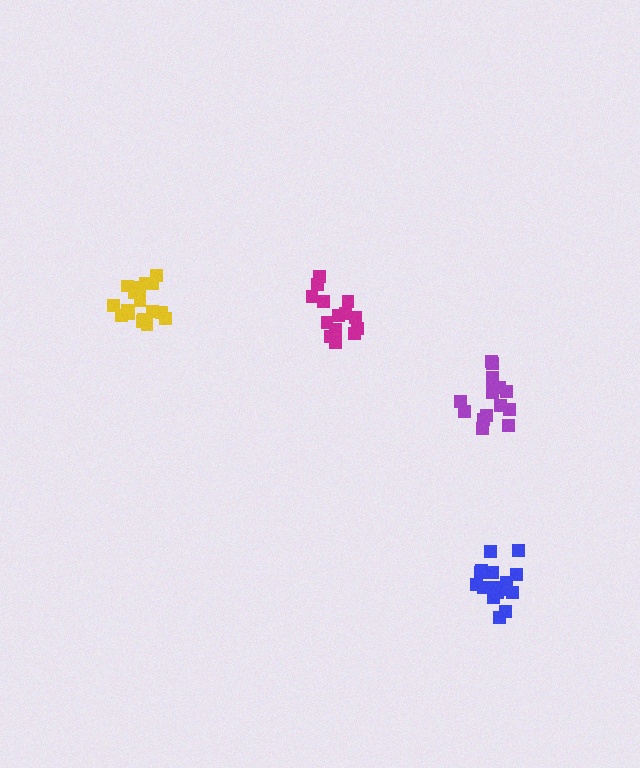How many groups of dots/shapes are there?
There are 4 groups.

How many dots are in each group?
Group 1: 15 dots, Group 2: 14 dots, Group 3: 17 dots, Group 4: 17 dots (63 total).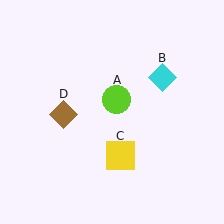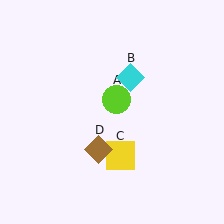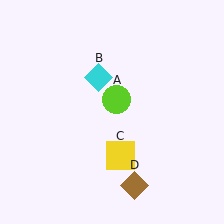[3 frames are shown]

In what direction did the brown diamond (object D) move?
The brown diamond (object D) moved down and to the right.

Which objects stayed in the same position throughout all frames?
Lime circle (object A) and yellow square (object C) remained stationary.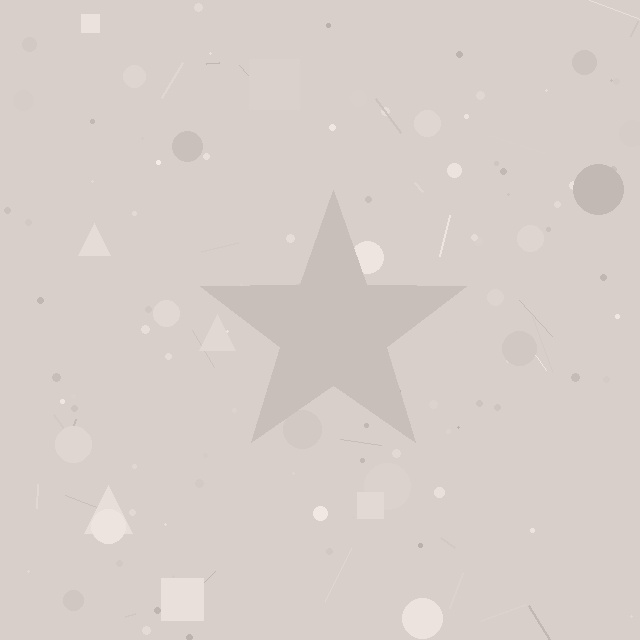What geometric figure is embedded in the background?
A star is embedded in the background.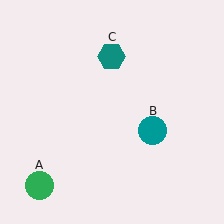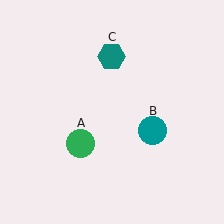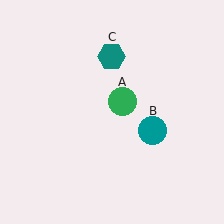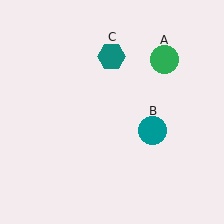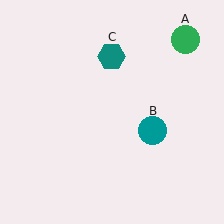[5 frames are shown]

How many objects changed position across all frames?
1 object changed position: green circle (object A).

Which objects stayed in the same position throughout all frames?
Teal circle (object B) and teal hexagon (object C) remained stationary.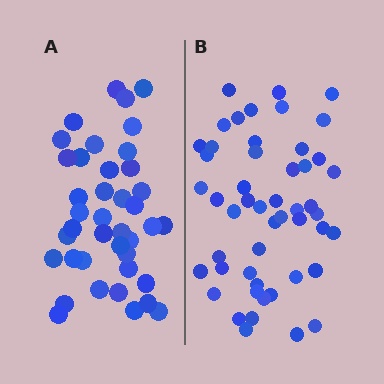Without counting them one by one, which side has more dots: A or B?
Region B (the right region) has more dots.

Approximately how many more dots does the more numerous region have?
Region B has roughly 10 or so more dots than region A.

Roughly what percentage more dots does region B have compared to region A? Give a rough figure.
About 25% more.